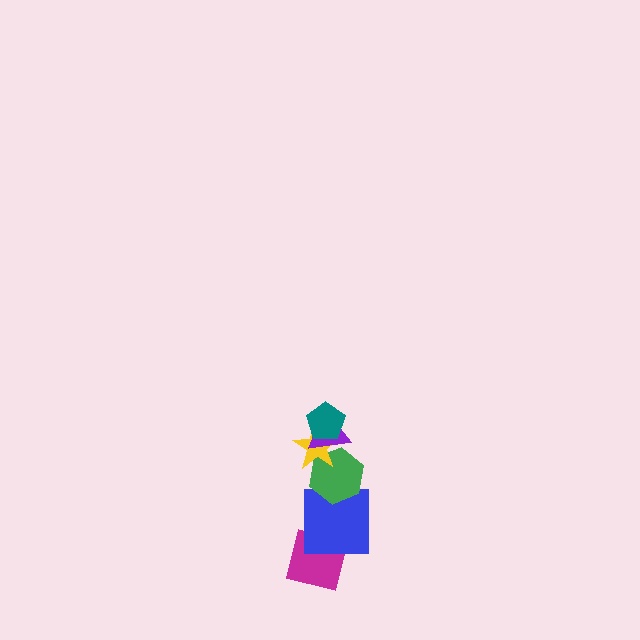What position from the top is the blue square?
The blue square is 5th from the top.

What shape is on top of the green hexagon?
The yellow star is on top of the green hexagon.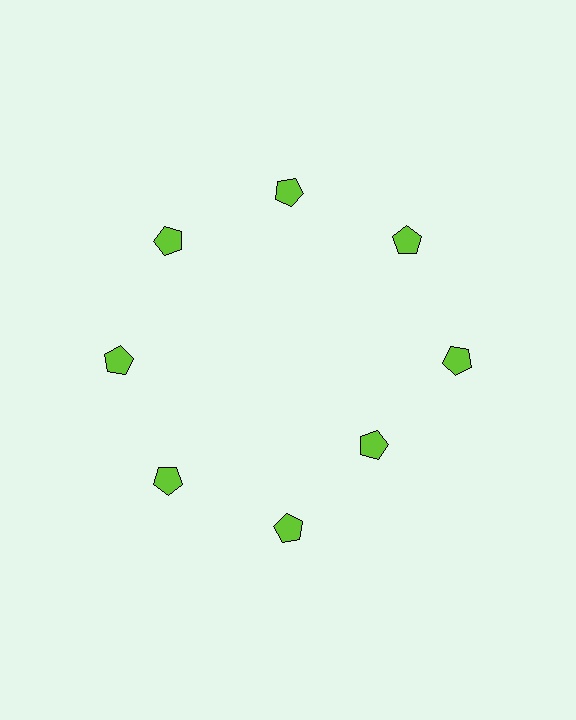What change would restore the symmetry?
The symmetry would be restored by moving it outward, back onto the ring so that all 8 pentagons sit at equal angles and equal distance from the center.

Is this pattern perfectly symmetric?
No. The 8 lime pentagons are arranged in a ring, but one element near the 4 o'clock position is pulled inward toward the center, breaking the 8-fold rotational symmetry.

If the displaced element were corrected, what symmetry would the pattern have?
It would have 8-fold rotational symmetry — the pattern would map onto itself every 45 degrees.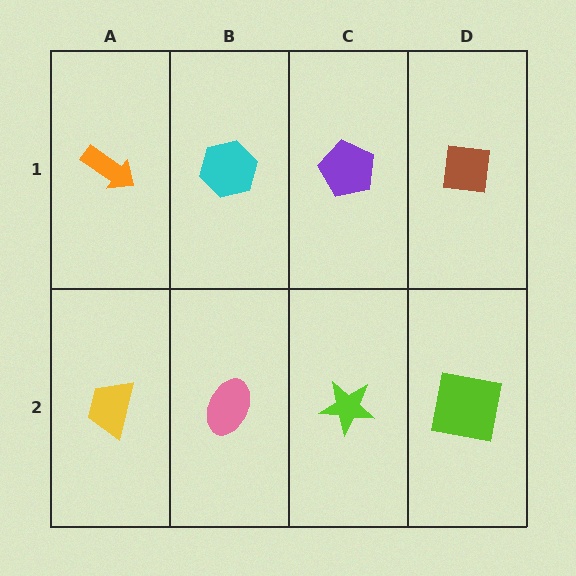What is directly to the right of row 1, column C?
A brown square.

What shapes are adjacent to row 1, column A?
A yellow trapezoid (row 2, column A), a cyan hexagon (row 1, column B).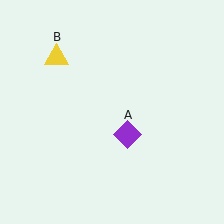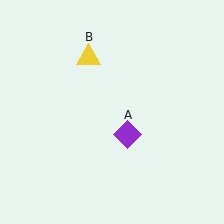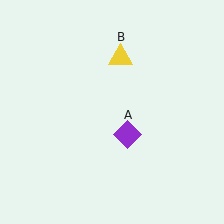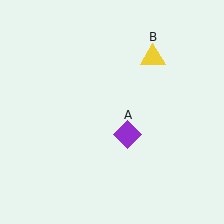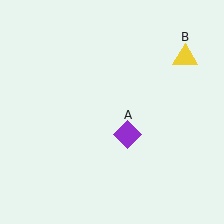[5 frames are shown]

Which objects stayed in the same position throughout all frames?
Purple diamond (object A) remained stationary.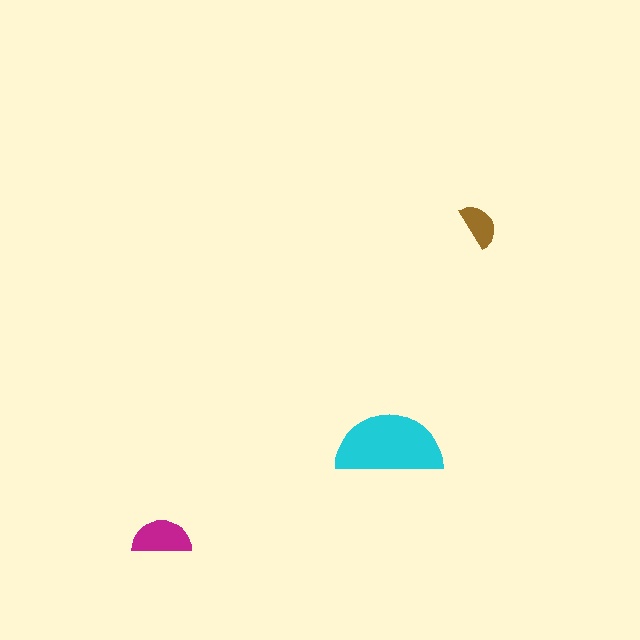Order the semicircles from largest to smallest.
the cyan one, the magenta one, the brown one.